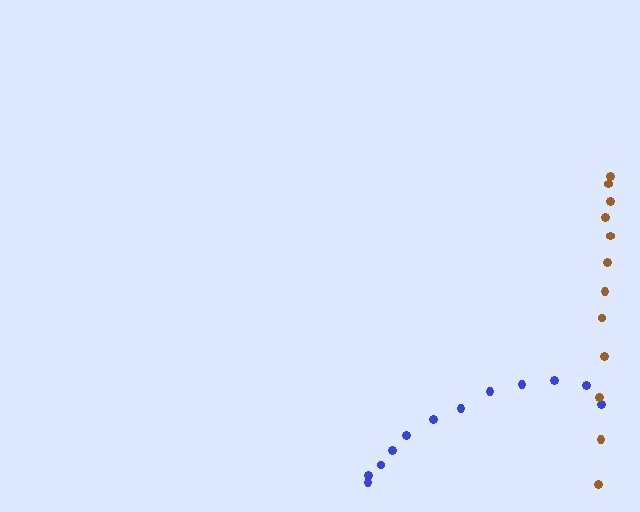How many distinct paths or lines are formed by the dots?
There are 2 distinct paths.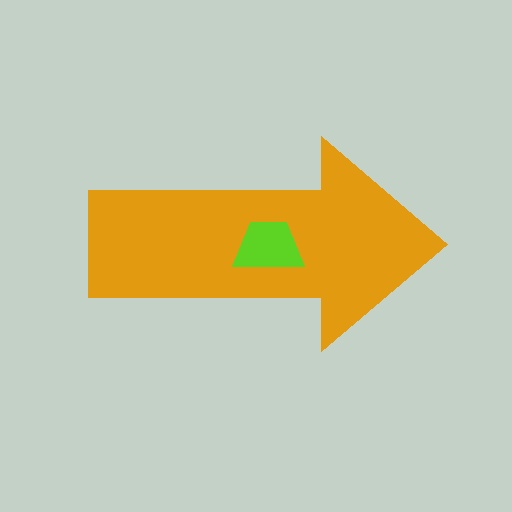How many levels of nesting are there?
2.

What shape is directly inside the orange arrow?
The lime trapezoid.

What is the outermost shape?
The orange arrow.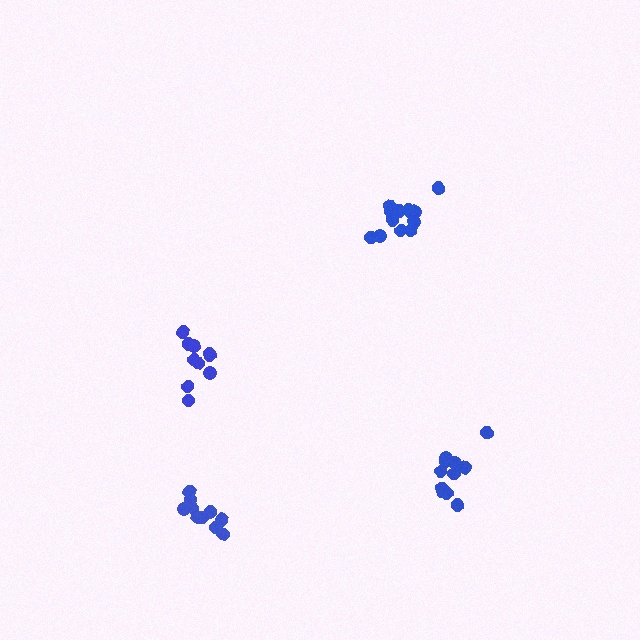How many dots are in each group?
Group 1: 14 dots, Group 2: 11 dots, Group 3: 10 dots, Group 4: 10 dots (45 total).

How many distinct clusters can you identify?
There are 4 distinct clusters.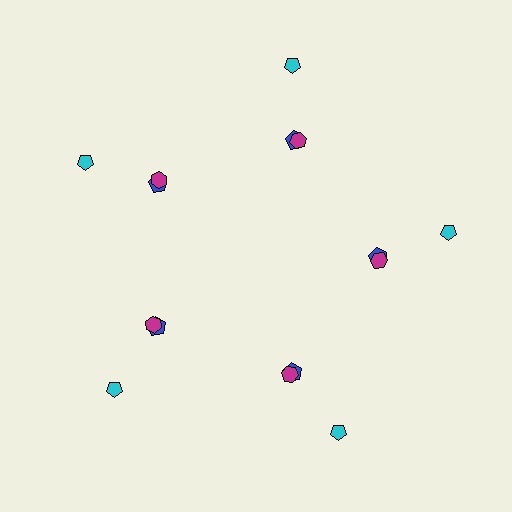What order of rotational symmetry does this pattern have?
This pattern has 5-fold rotational symmetry.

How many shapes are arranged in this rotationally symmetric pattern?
There are 15 shapes, arranged in 5 groups of 3.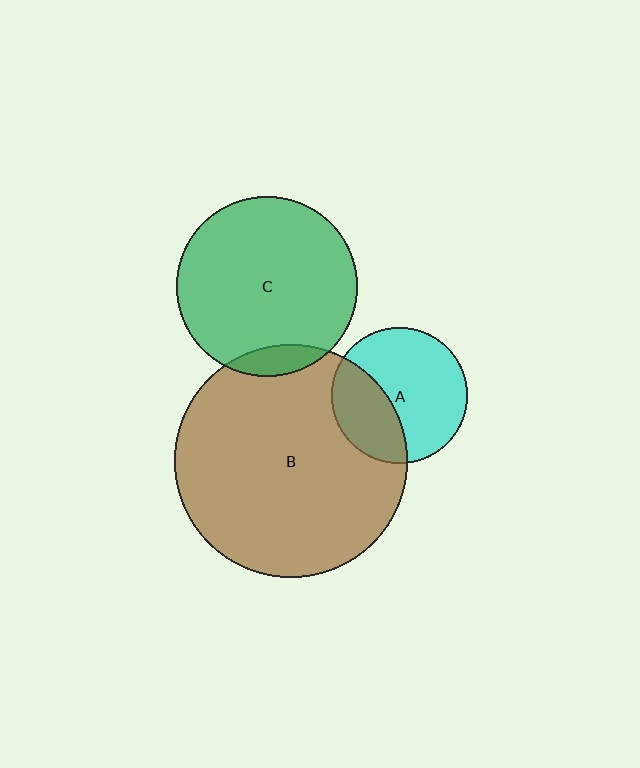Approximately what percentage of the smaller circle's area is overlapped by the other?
Approximately 35%.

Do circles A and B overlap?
Yes.